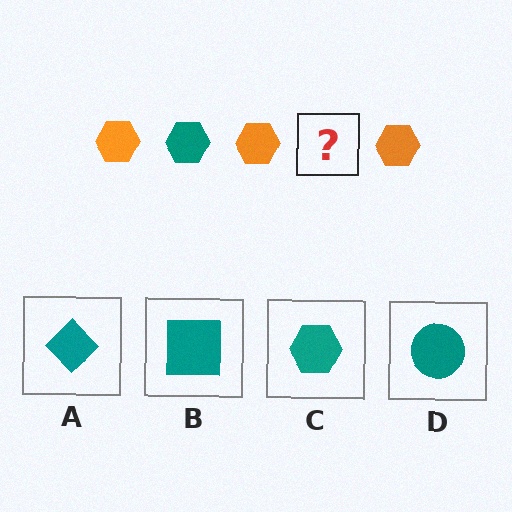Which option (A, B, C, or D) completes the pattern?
C.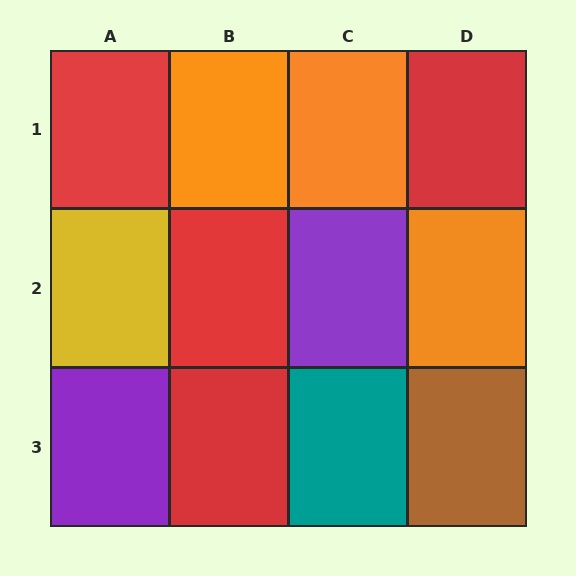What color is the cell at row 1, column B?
Orange.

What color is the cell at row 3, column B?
Red.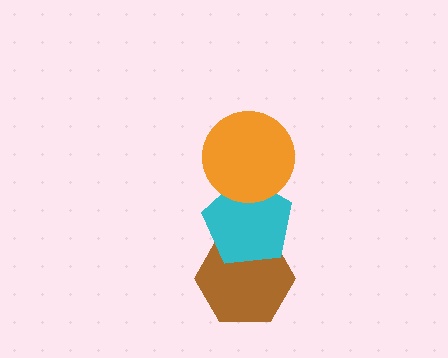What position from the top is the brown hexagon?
The brown hexagon is 3rd from the top.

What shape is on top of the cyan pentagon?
The orange circle is on top of the cyan pentagon.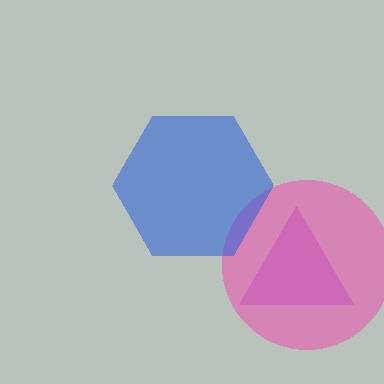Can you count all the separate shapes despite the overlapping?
Yes, there are 3 separate shapes.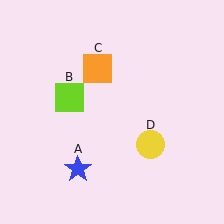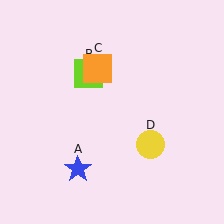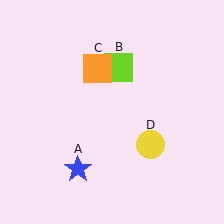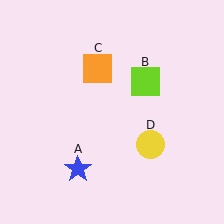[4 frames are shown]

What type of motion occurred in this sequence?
The lime square (object B) rotated clockwise around the center of the scene.